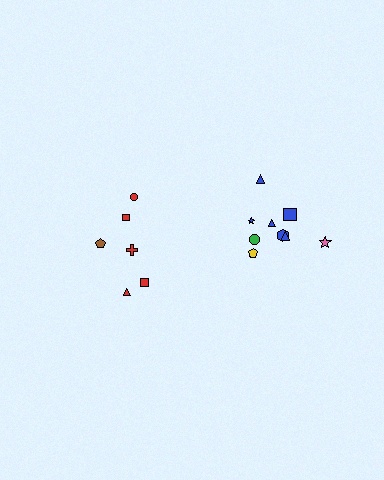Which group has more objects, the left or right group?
The right group.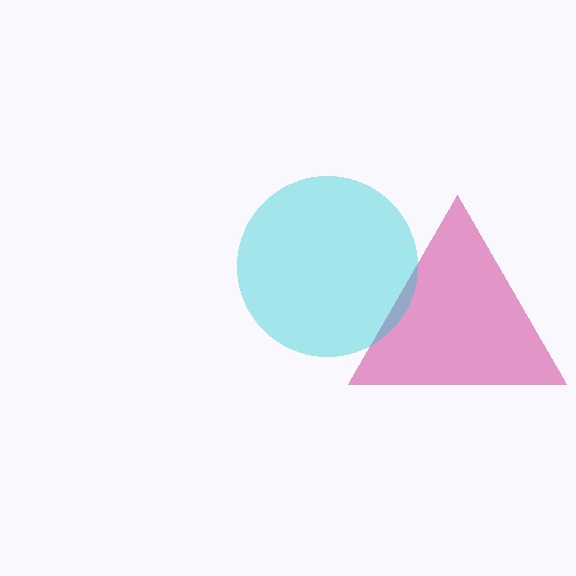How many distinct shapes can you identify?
There are 2 distinct shapes: a magenta triangle, a cyan circle.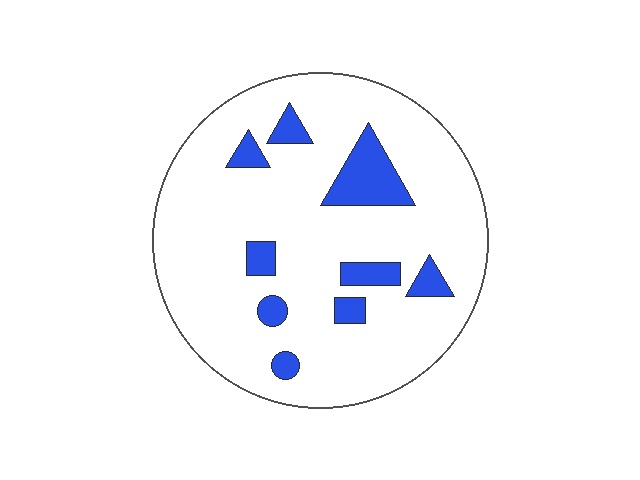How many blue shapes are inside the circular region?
9.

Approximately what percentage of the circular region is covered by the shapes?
Approximately 15%.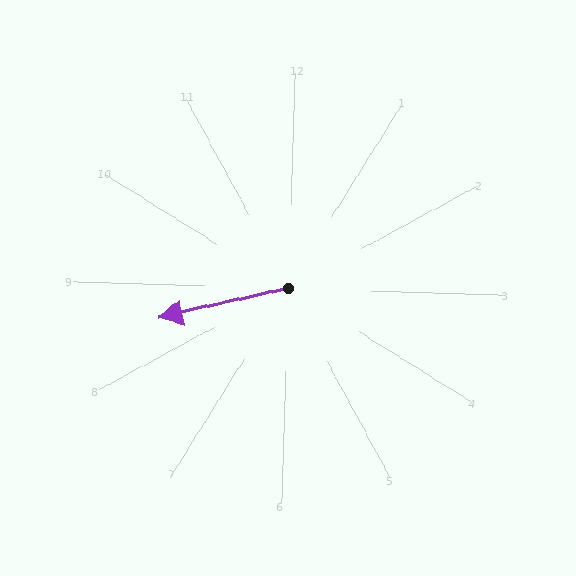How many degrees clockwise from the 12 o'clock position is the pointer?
Approximately 255 degrees.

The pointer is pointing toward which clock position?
Roughly 9 o'clock.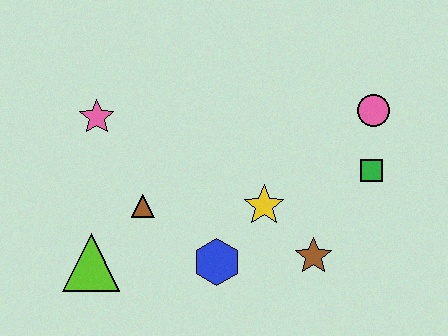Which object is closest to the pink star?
The brown triangle is closest to the pink star.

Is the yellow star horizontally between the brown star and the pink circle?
No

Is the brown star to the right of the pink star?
Yes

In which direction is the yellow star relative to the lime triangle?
The yellow star is to the right of the lime triangle.